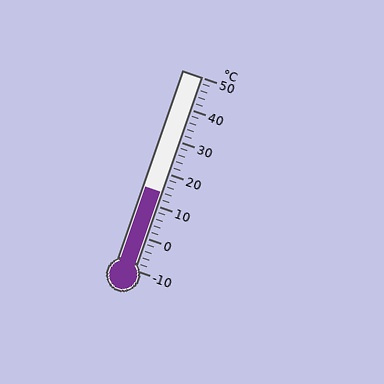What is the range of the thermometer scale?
The thermometer scale ranges from -10°C to 50°C.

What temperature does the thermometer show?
The thermometer shows approximately 14°C.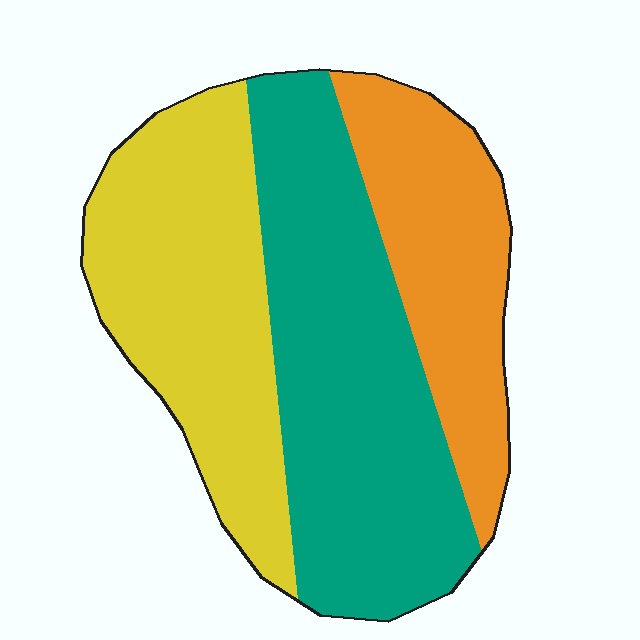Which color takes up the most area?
Teal, at roughly 40%.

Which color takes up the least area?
Orange, at roughly 25%.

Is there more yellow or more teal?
Teal.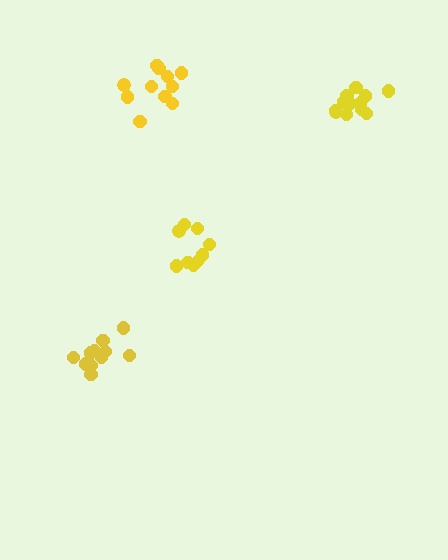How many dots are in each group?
Group 1: 9 dots, Group 2: 11 dots, Group 3: 13 dots, Group 4: 11 dots (44 total).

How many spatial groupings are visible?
There are 4 spatial groupings.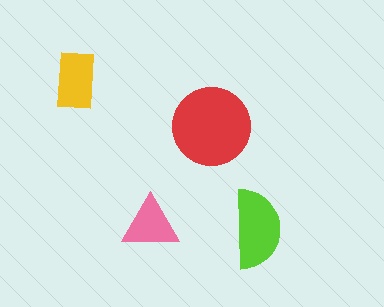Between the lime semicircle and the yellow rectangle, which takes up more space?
The lime semicircle.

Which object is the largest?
The red circle.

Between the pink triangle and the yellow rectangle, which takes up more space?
The yellow rectangle.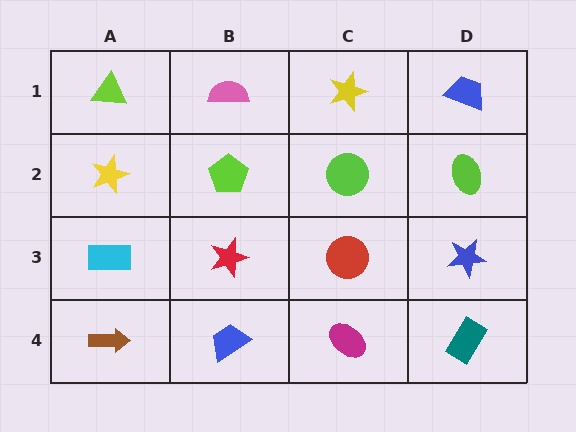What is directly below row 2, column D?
A blue star.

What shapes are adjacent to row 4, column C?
A red circle (row 3, column C), a blue trapezoid (row 4, column B), a teal rectangle (row 4, column D).